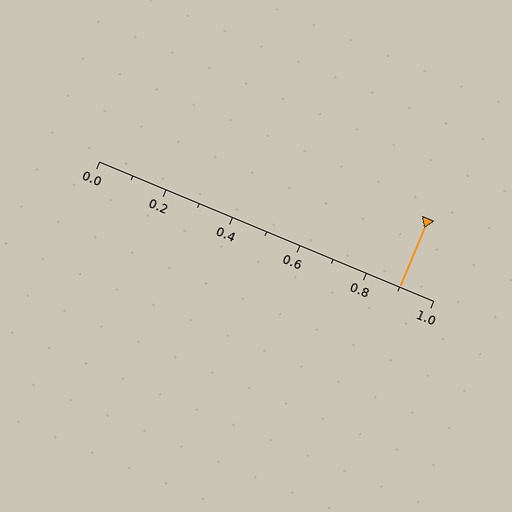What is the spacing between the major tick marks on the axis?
The major ticks are spaced 0.2 apart.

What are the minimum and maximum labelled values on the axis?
The axis runs from 0.0 to 1.0.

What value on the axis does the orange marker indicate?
The marker indicates approximately 0.9.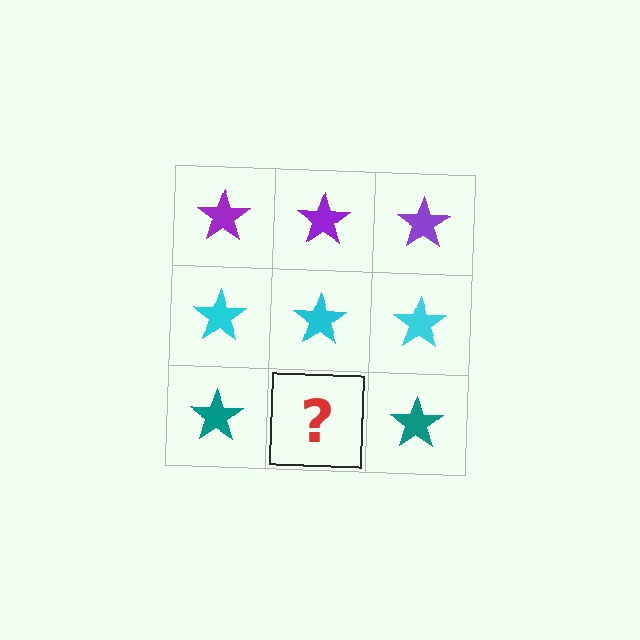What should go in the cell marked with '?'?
The missing cell should contain a teal star.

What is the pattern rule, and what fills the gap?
The rule is that each row has a consistent color. The gap should be filled with a teal star.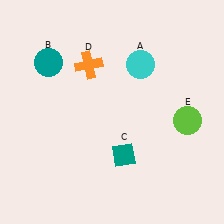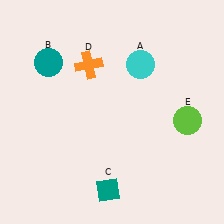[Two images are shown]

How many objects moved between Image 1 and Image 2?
1 object moved between the two images.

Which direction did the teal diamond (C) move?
The teal diamond (C) moved down.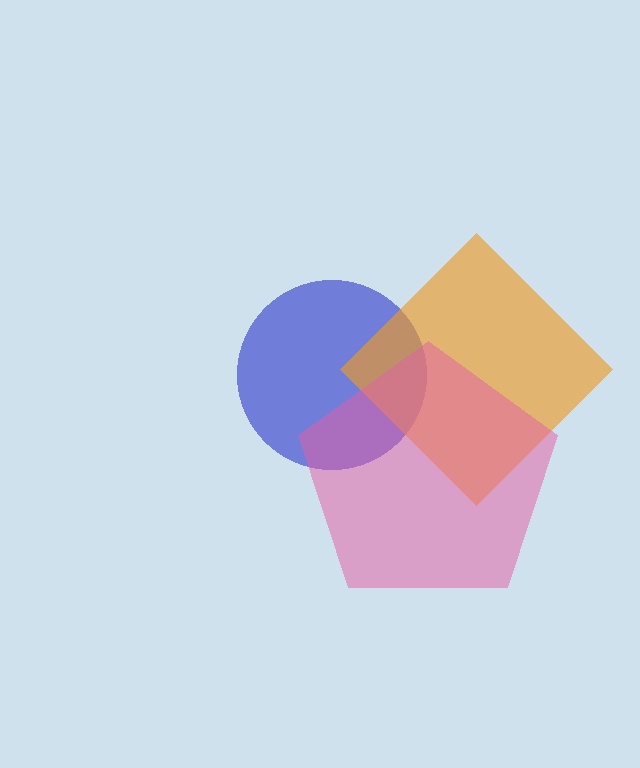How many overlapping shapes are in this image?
There are 3 overlapping shapes in the image.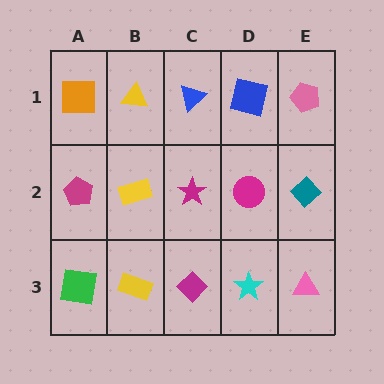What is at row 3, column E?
A pink triangle.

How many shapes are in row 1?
5 shapes.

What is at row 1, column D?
A blue square.